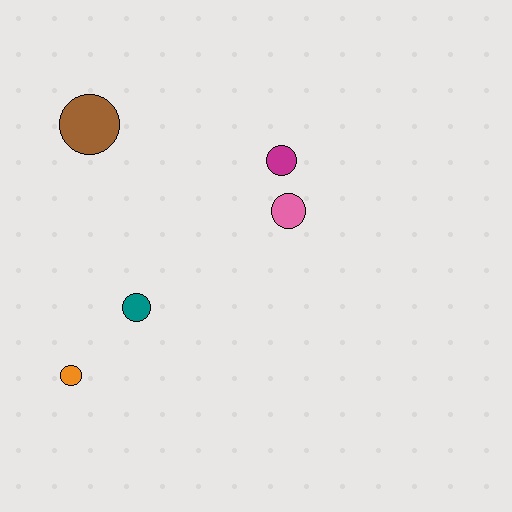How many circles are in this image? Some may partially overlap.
There are 5 circles.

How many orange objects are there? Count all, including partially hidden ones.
There is 1 orange object.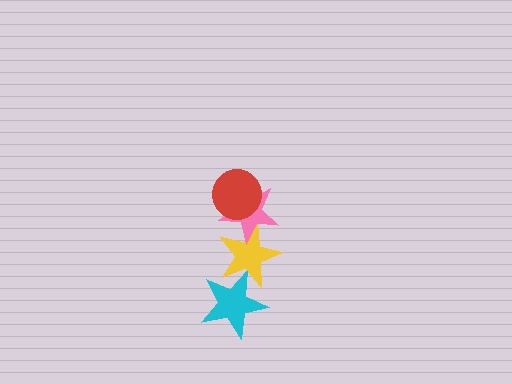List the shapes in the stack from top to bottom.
From top to bottom: the red circle, the pink star, the yellow star, the cyan star.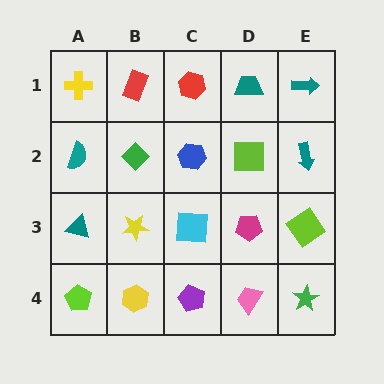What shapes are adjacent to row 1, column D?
A lime square (row 2, column D), a red hexagon (row 1, column C), a teal arrow (row 1, column E).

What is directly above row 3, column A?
A teal semicircle.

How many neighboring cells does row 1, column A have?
2.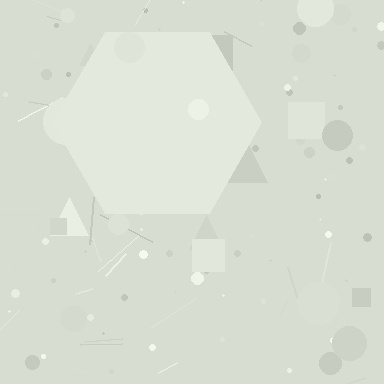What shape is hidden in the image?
A hexagon is hidden in the image.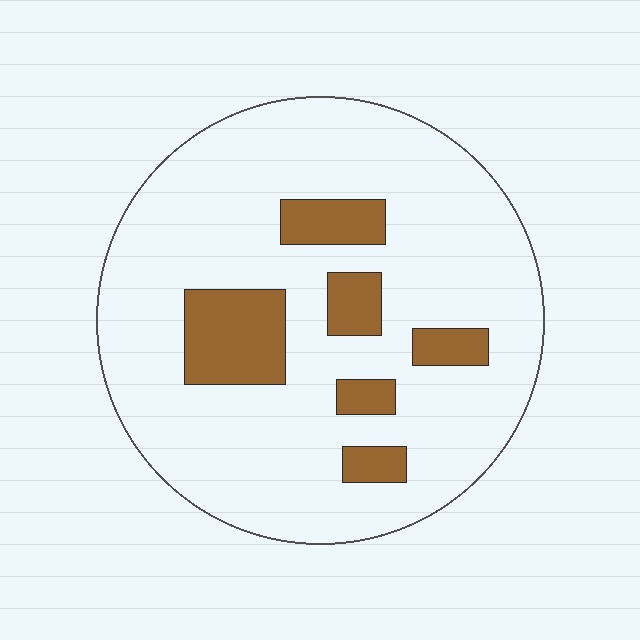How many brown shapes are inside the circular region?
6.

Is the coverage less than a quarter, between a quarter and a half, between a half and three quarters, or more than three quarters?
Less than a quarter.